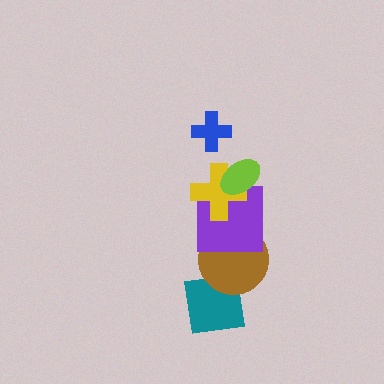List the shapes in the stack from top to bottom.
From top to bottom: the blue cross, the lime ellipse, the yellow cross, the purple square, the brown circle, the teal square.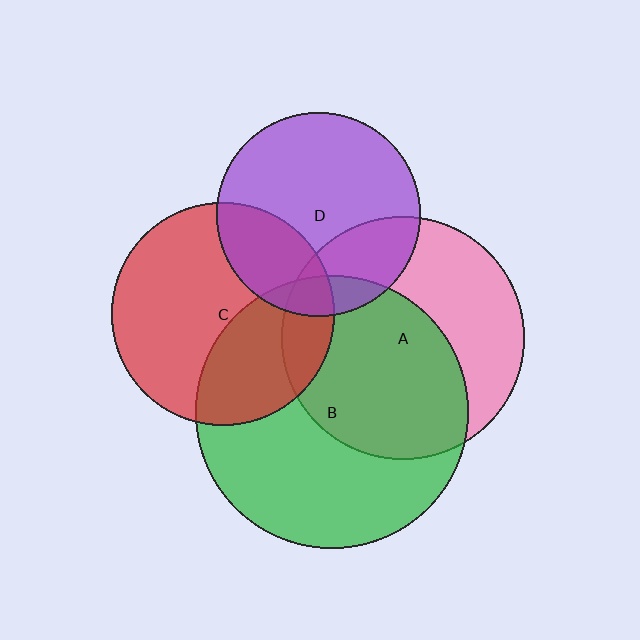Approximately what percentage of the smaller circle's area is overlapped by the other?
Approximately 25%.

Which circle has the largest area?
Circle B (green).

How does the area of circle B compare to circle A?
Approximately 1.3 times.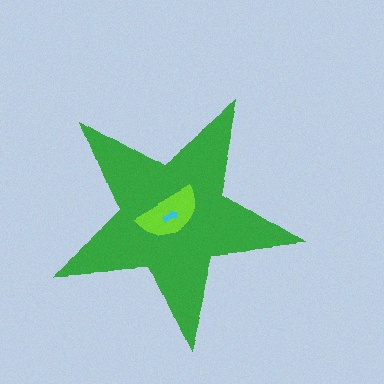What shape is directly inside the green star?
The lime semicircle.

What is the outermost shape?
The green star.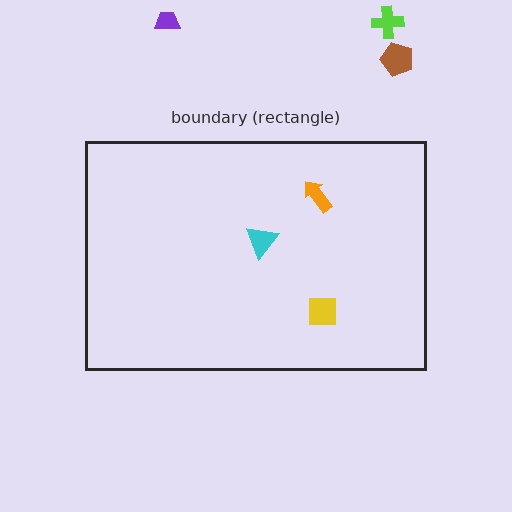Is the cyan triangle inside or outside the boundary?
Inside.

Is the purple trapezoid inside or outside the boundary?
Outside.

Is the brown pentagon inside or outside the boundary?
Outside.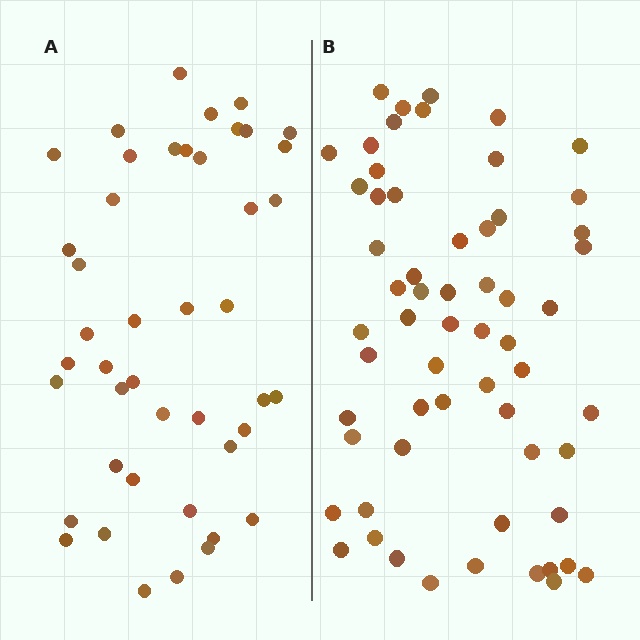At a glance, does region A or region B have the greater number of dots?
Region B (the right region) has more dots.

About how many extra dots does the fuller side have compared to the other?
Region B has approximately 15 more dots than region A.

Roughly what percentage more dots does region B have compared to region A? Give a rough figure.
About 35% more.